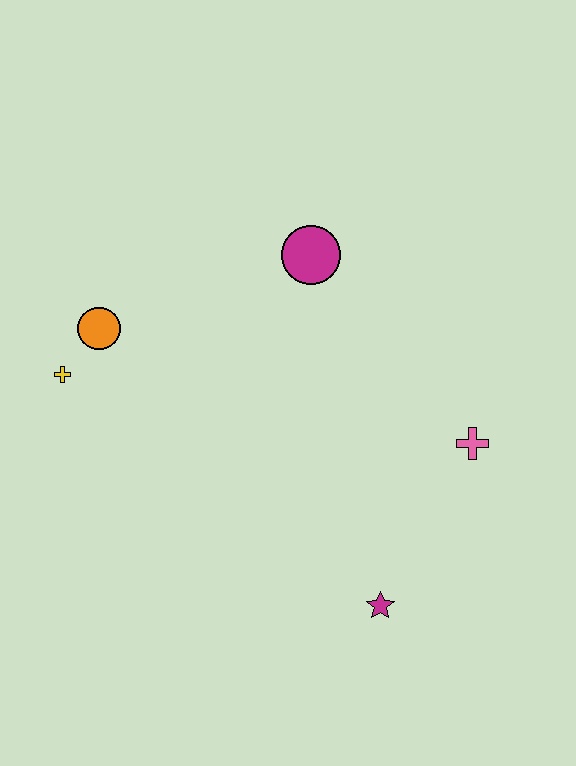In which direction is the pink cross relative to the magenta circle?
The pink cross is below the magenta circle.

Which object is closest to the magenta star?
The pink cross is closest to the magenta star.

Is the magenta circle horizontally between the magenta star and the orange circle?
Yes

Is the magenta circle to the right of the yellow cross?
Yes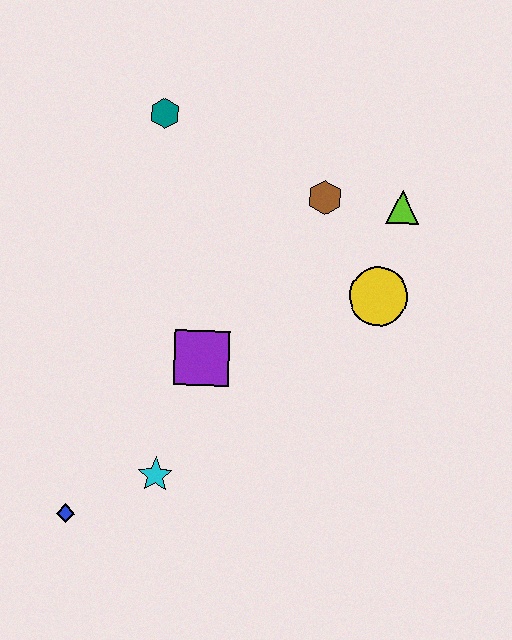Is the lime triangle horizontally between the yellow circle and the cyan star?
No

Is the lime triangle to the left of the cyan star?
No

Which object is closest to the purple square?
The cyan star is closest to the purple square.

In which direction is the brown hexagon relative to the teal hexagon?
The brown hexagon is to the right of the teal hexagon.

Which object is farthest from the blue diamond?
The lime triangle is farthest from the blue diamond.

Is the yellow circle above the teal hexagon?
No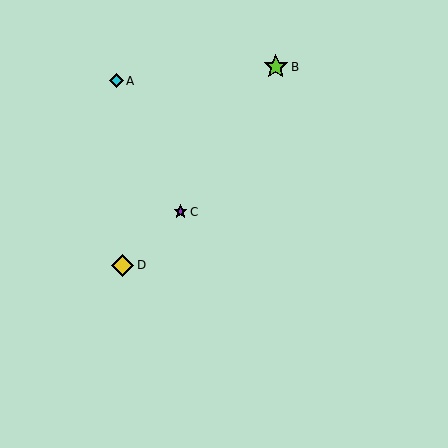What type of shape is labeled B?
Shape B is a lime star.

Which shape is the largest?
The lime star (labeled B) is the largest.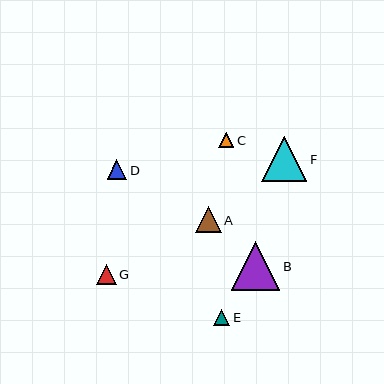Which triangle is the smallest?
Triangle C is the smallest with a size of approximately 15 pixels.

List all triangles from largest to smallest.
From largest to smallest: B, F, A, G, D, E, C.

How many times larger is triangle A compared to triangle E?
Triangle A is approximately 1.6 times the size of triangle E.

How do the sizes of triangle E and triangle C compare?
Triangle E and triangle C are approximately the same size.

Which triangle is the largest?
Triangle B is the largest with a size of approximately 48 pixels.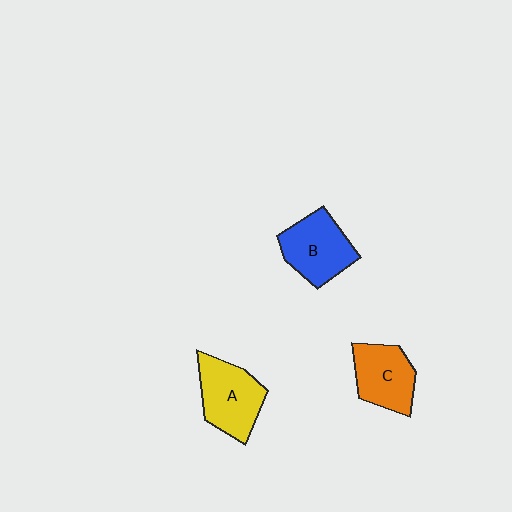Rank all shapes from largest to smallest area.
From largest to smallest: A (yellow), B (blue), C (orange).